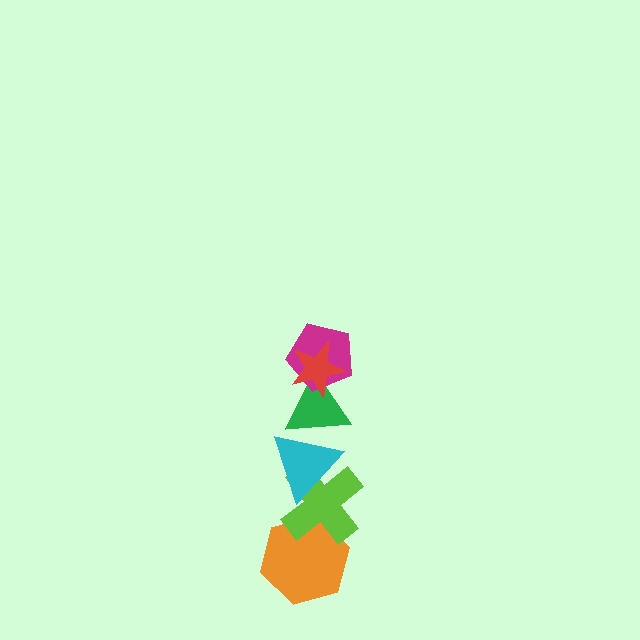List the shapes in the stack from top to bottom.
From top to bottom: the red star, the magenta pentagon, the green triangle, the cyan triangle, the lime cross, the orange hexagon.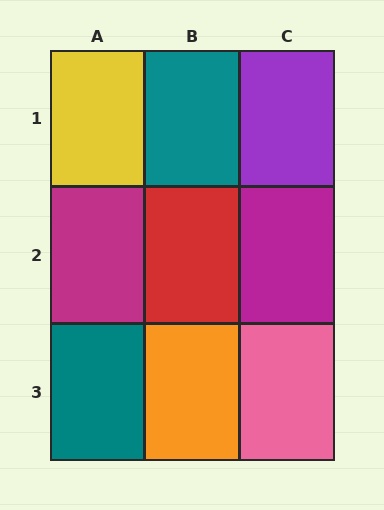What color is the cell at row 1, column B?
Teal.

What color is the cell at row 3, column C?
Pink.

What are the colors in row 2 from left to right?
Magenta, red, magenta.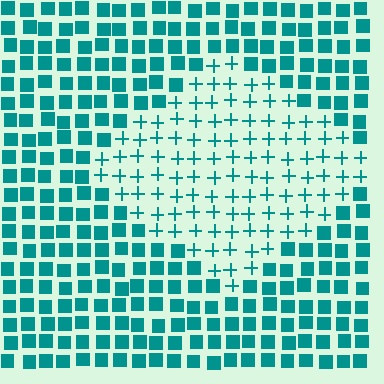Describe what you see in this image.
The image is filled with small teal elements arranged in a uniform grid. A diamond-shaped region contains plus signs, while the surrounding area contains squares. The boundary is defined purely by the change in element shape.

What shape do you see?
I see a diamond.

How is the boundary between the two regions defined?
The boundary is defined by a change in element shape: plus signs inside vs. squares outside. All elements share the same color and spacing.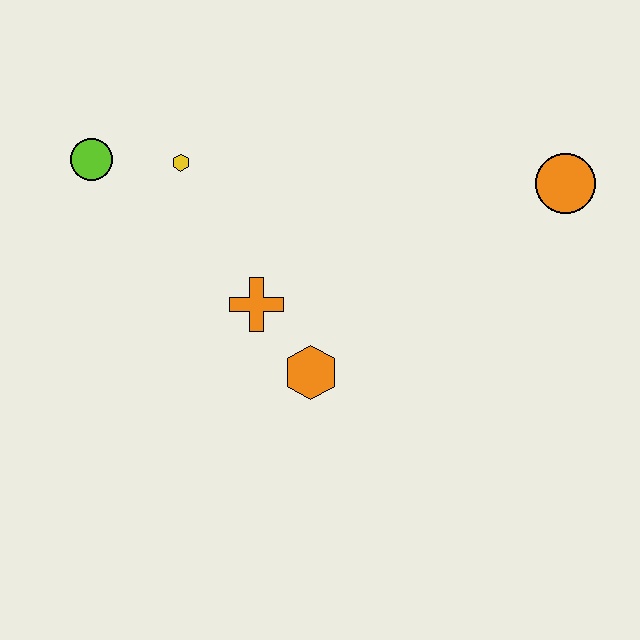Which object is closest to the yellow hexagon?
The lime circle is closest to the yellow hexagon.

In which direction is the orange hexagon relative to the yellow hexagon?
The orange hexagon is below the yellow hexagon.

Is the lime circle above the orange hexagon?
Yes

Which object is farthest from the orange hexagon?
The orange circle is farthest from the orange hexagon.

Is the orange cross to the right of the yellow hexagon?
Yes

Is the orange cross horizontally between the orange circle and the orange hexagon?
No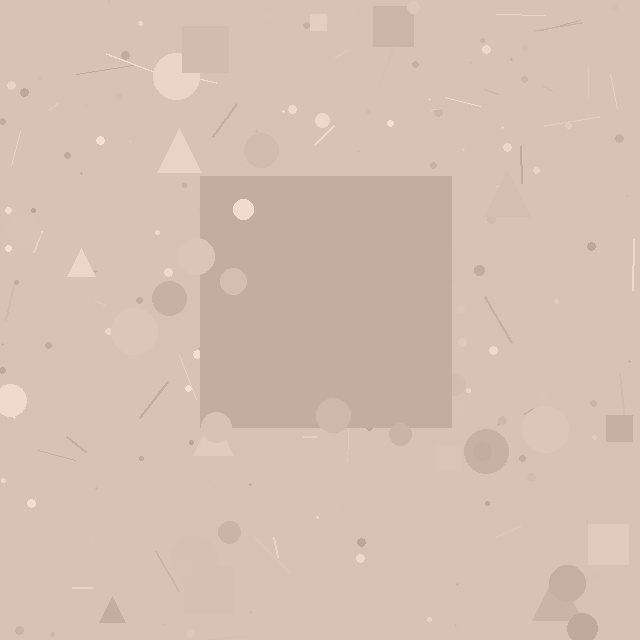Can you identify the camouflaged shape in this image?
The camouflaged shape is a square.